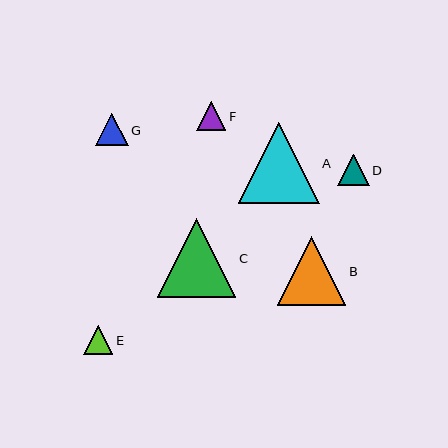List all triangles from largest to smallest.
From largest to smallest: A, C, B, G, D, F, E.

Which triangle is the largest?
Triangle A is the largest with a size of approximately 81 pixels.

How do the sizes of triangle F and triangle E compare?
Triangle F and triangle E are approximately the same size.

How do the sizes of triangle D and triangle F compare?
Triangle D and triangle F are approximately the same size.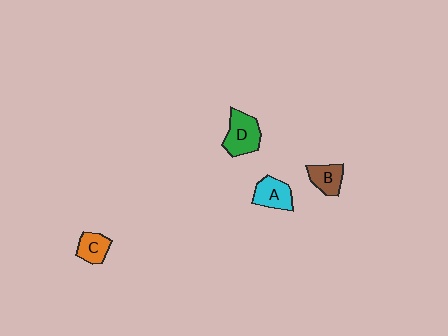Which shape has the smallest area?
Shape C (orange).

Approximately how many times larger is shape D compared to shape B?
Approximately 1.5 times.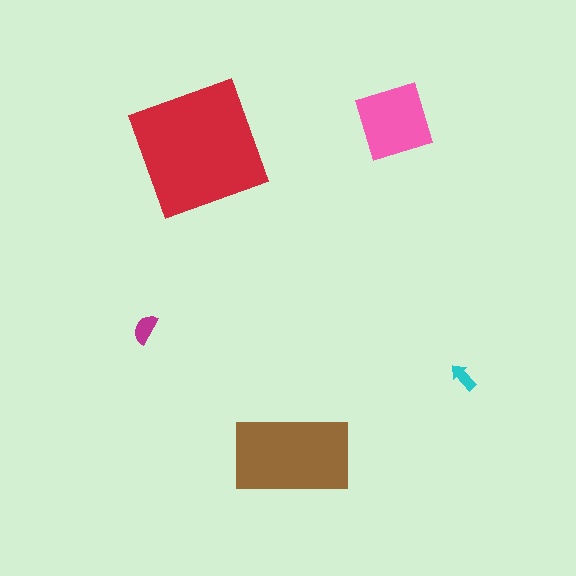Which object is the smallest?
The cyan arrow.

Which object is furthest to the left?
The magenta semicircle is leftmost.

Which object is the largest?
The red square.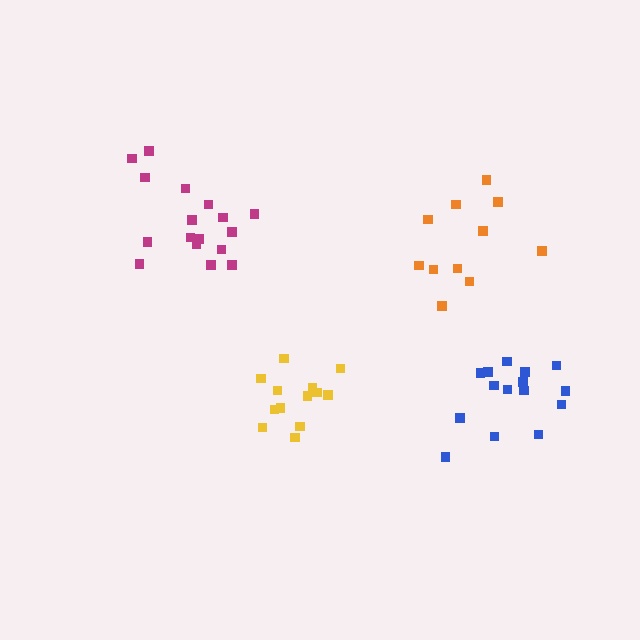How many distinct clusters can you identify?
There are 4 distinct clusters.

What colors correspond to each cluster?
The clusters are colored: orange, yellow, magenta, blue.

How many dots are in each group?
Group 1: 11 dots, Group 2: 13 dots, Group 3: 17 dots, Group 4: 15 dots (56 total).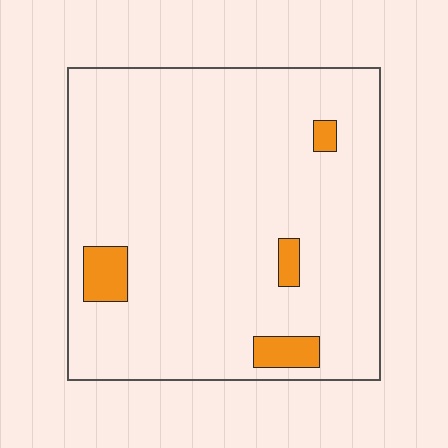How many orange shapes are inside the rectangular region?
4.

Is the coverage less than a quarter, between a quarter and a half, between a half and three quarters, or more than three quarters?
Less than a quarter.